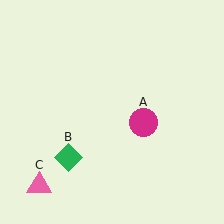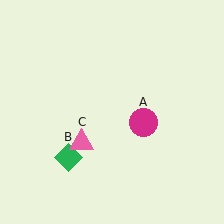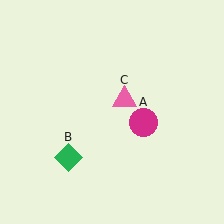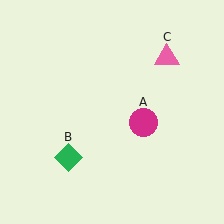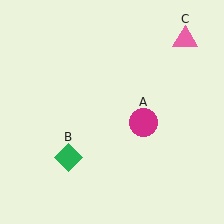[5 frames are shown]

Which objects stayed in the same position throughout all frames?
Magenta circle (object A) and green diamond (object B) remained stationary.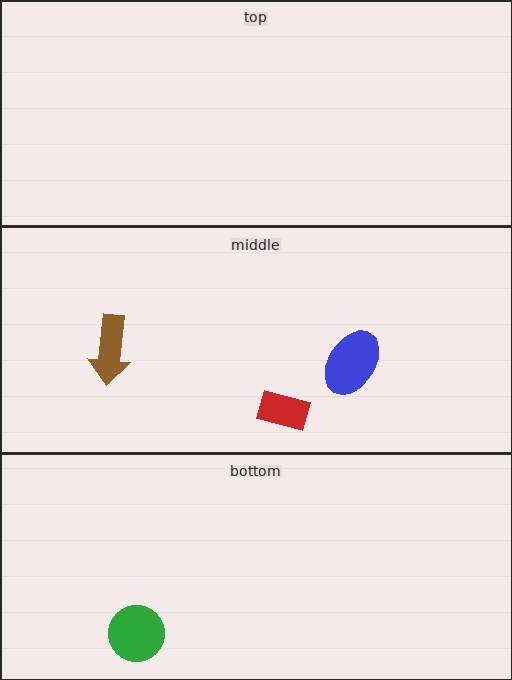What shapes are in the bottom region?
The green circle.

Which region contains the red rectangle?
The middle region.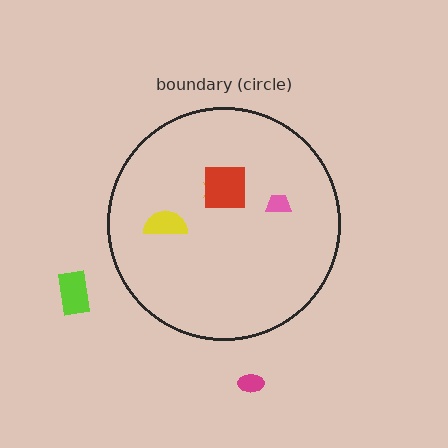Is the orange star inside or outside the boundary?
Inside.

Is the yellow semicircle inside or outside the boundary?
Inside.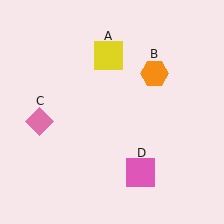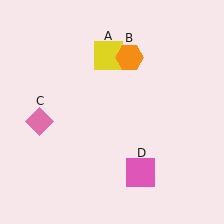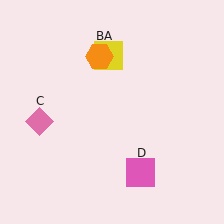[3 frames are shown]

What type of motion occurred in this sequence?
The orange hexagon (object B) rotated counterclockwise around the center of the scene.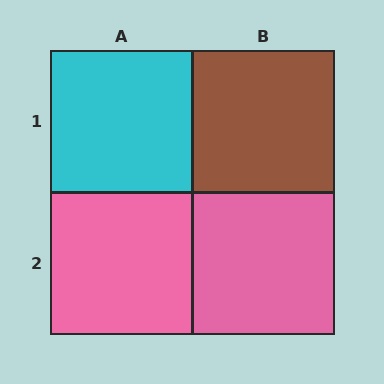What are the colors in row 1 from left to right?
Cyan, brown.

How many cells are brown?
1 cell is brown.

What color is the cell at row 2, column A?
Pink.